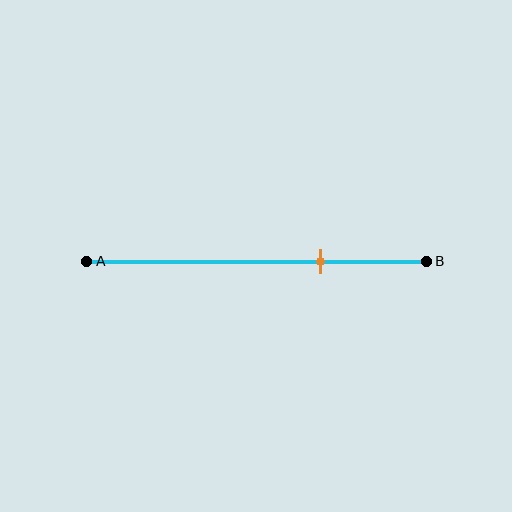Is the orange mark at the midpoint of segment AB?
No, the mark is at about 70% from A, not at the 50% midpoint.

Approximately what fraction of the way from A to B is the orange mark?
The orange mark is approximately 70% of the way from A to B.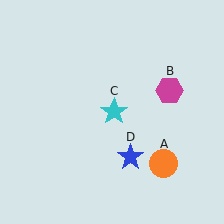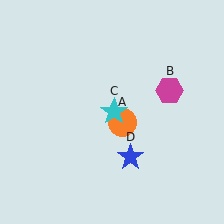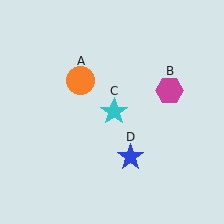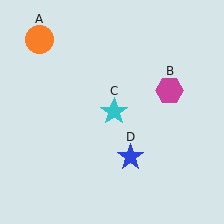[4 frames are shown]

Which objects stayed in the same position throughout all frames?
Magenta hexagon (object B) and cyan star (object C) and blue star (object D) remained stationary.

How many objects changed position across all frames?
1 object changed position: orange circle (object A).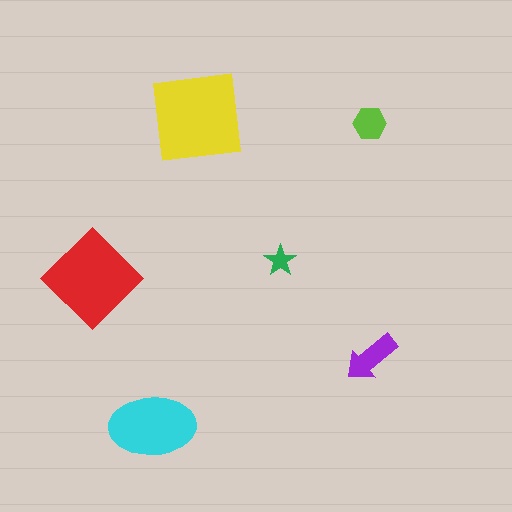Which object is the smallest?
The green star.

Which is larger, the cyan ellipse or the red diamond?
The red diamond.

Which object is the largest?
The yellow square.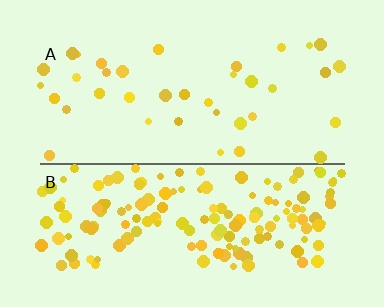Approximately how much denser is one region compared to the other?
Approximately 4.1× — region B over region A.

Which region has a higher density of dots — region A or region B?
B (the bottom).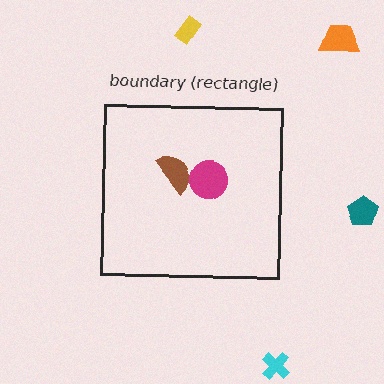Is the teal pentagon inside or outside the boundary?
Outside.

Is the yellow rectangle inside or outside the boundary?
Outside.